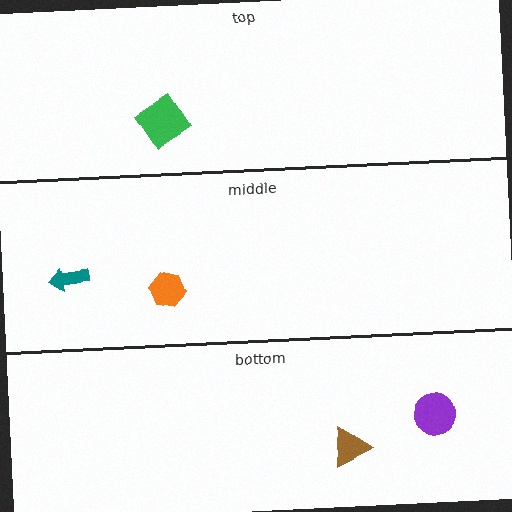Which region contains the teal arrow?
The middle region.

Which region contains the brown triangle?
The bottom region.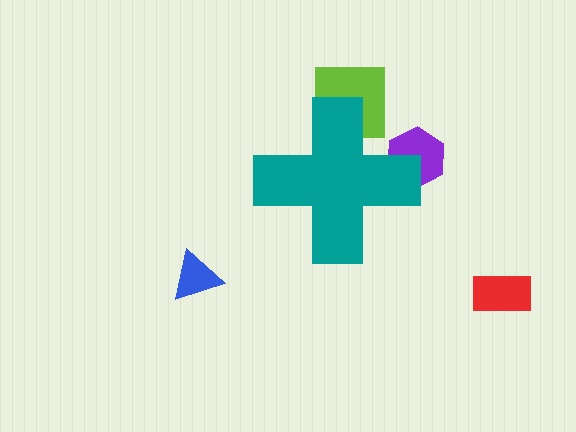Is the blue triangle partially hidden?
No, the blue triangle is fully visible.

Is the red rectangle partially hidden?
No, the red rectangle is fully visible.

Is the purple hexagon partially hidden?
Yes, the purple hexagon is partially hidden behind the teal cross.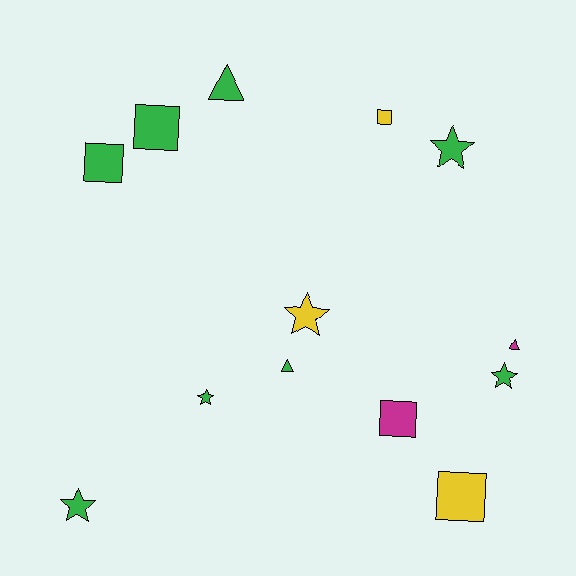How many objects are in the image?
There are 13 objects.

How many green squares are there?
There are 2 green squares.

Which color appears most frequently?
Green, with 8 objects.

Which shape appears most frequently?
Square, with 5 objects.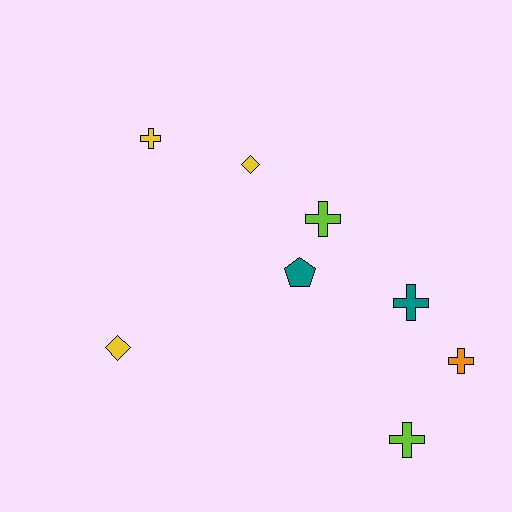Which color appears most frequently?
Yellow, with 3 objects.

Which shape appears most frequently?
Cross, with 5 objects.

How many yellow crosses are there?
There is 1 yellow cross.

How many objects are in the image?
There are 8 objects.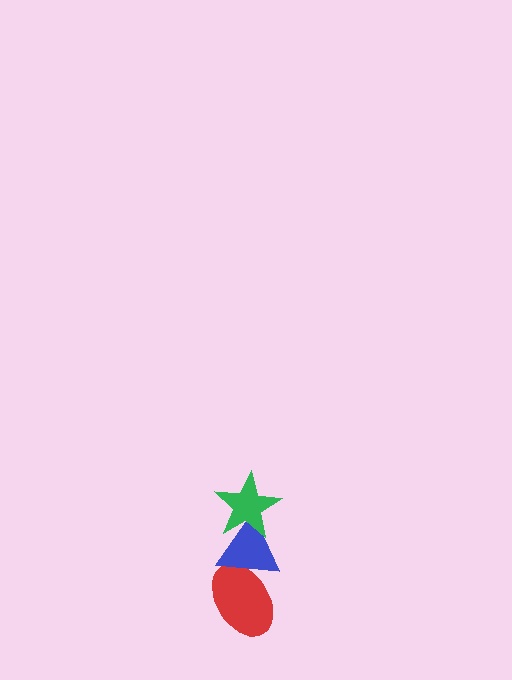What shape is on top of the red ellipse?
The blue triangle is on top of the red ellipse.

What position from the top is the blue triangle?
The blue triangle is 2nd from the top.